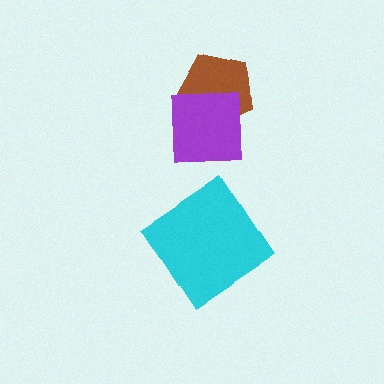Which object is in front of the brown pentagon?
The purple square is in front of the brown pentagon.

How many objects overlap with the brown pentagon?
1 object overlaps with the brown pentagon.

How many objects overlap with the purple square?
1 object overlaps with the purple square.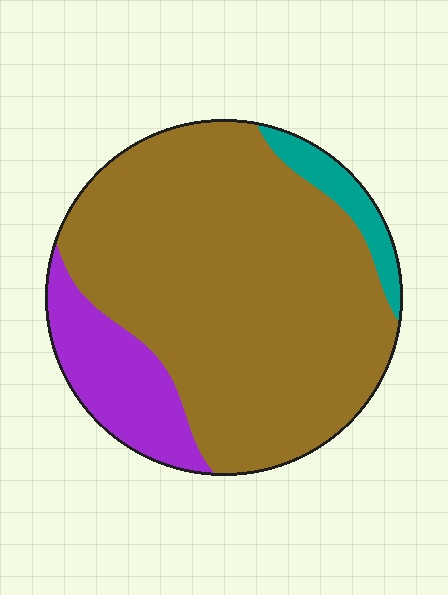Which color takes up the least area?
Teal, at roughly 5%.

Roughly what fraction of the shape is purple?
Purple covers about 15% of the shape.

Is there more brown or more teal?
Brown.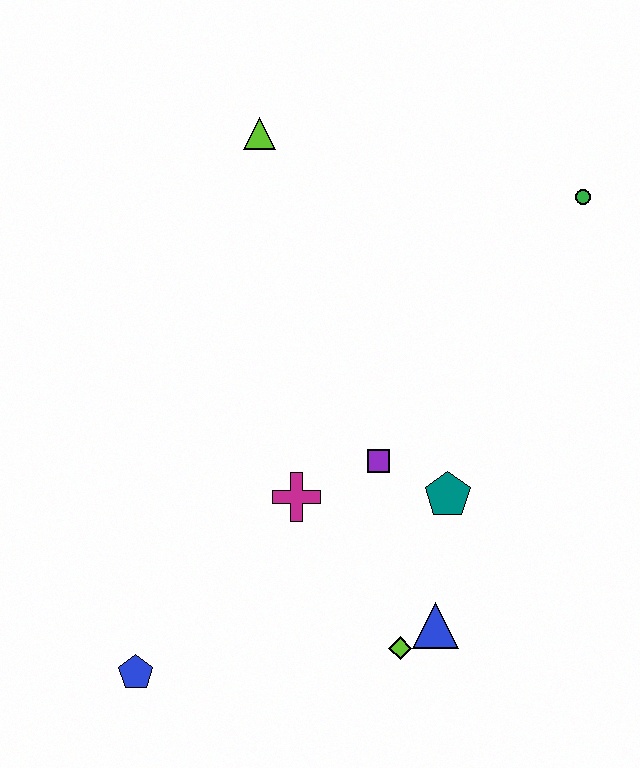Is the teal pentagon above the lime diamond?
Yes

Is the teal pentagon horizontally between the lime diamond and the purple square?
No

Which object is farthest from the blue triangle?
The lime triangle is farthest from the blue triangle.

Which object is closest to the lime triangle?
The green circle is closest to the lime triangle.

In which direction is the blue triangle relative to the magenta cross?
The blue triangle is to the right of the magenta cross.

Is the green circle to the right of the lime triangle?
Yes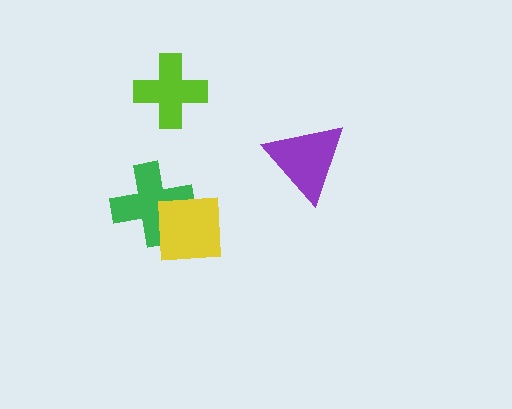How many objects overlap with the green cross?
1 object overlaps with the green cross.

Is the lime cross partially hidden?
No, no other shape covers it.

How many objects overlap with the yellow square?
1 object overlaps with the yellow square.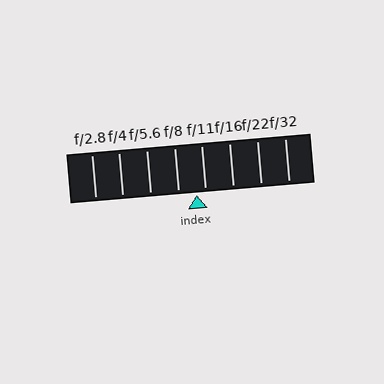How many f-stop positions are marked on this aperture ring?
There are 8 f-stop positions marked.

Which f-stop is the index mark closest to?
The index mark is closest to f/11.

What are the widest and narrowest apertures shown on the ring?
The widest aperture shown is f/2.8 and the narrowest is f/32.